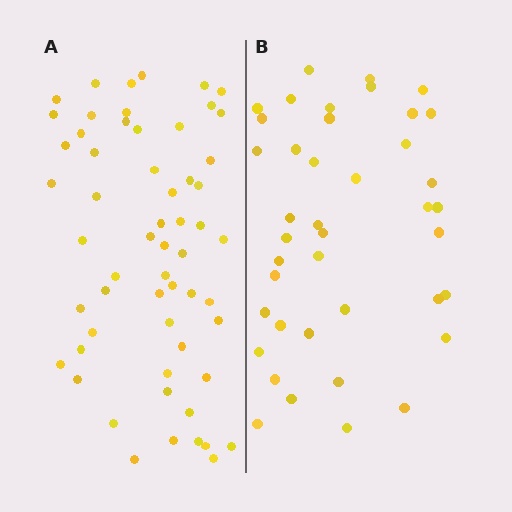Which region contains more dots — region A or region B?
Region A (the left region) has more dots.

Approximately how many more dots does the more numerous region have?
Region A has approximately 15 more dots than region B.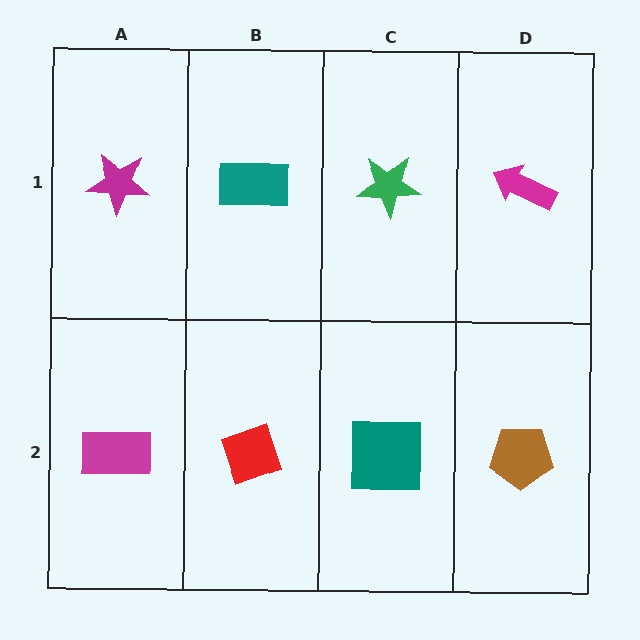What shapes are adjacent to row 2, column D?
A magenta arrow (row 1, column D), a teal square (row 2, column C).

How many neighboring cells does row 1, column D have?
2.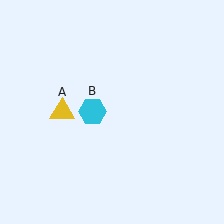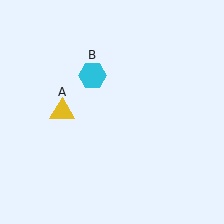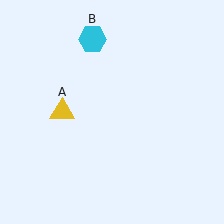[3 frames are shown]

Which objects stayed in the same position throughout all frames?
Yellow triangle (object A) remained stationary.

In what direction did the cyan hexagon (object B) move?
The cyan hexagon (object B) moved up.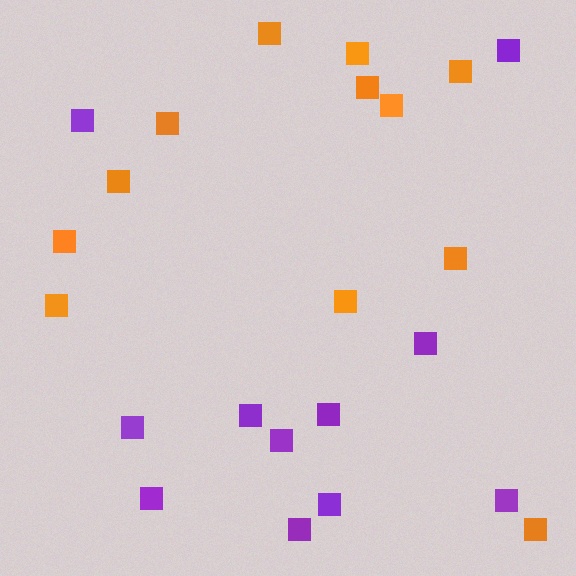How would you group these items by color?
There are 2 groups: one group of purple squares (11) and one group of orange squares (12).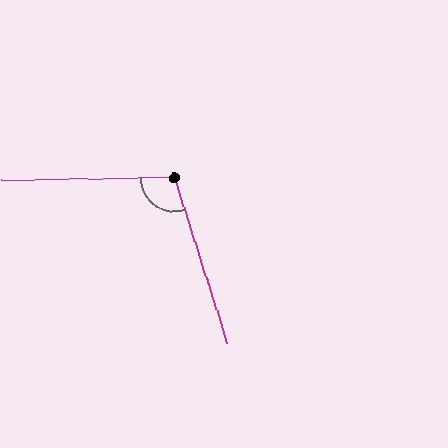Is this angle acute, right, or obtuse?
It is obtuse.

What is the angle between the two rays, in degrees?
Approximately 106 degrees.